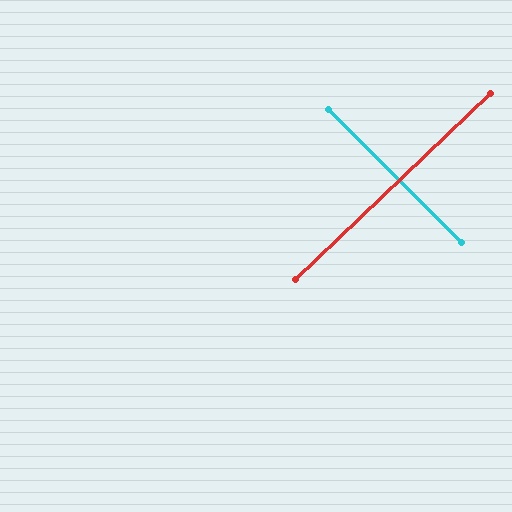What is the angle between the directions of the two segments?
Approximately 89 degrees.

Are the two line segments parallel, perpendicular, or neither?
Perpendicular — they meet at approximately 89°.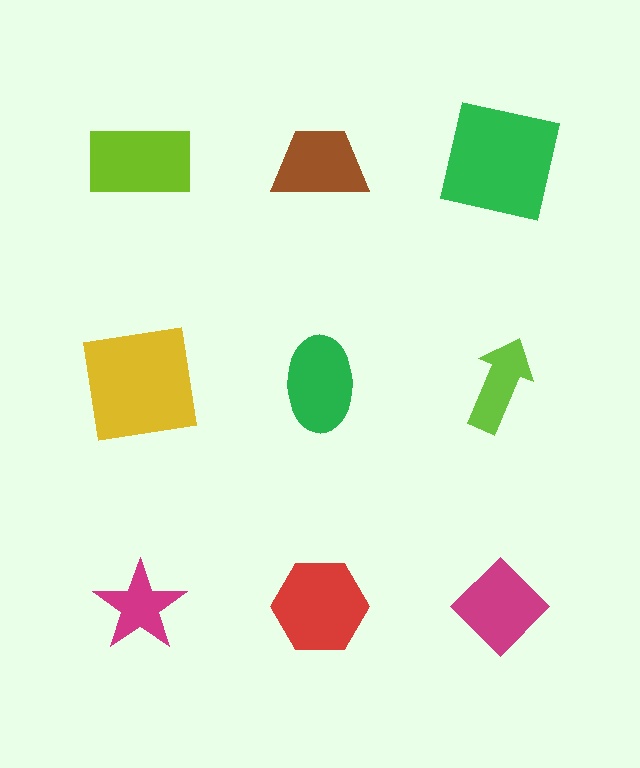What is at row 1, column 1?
A lime rectangle.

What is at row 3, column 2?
A red hexagon.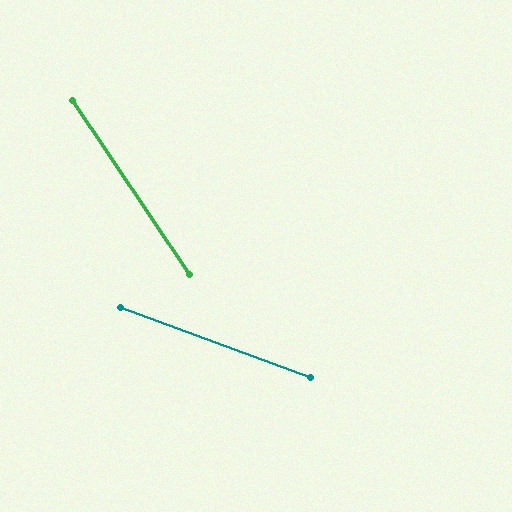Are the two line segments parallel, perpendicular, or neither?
Neither parallel nor perpendicular — they differ by about 36°.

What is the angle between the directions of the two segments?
Approximately 36 degrees.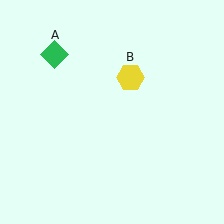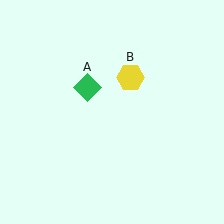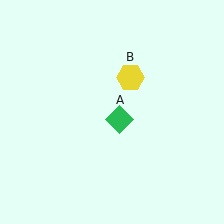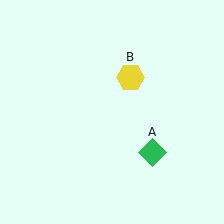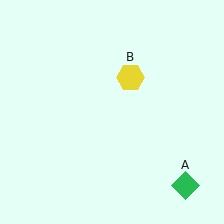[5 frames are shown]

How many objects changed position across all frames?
1 object changed position: green diamond (object A).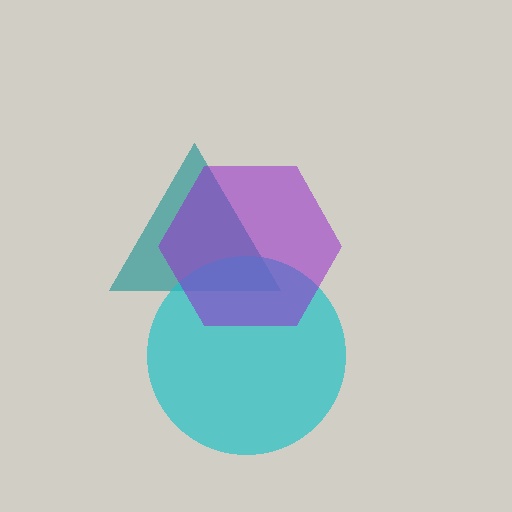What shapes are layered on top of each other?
The layered shapes are: a teal triangle, a cyan circle, a purple hexagon.